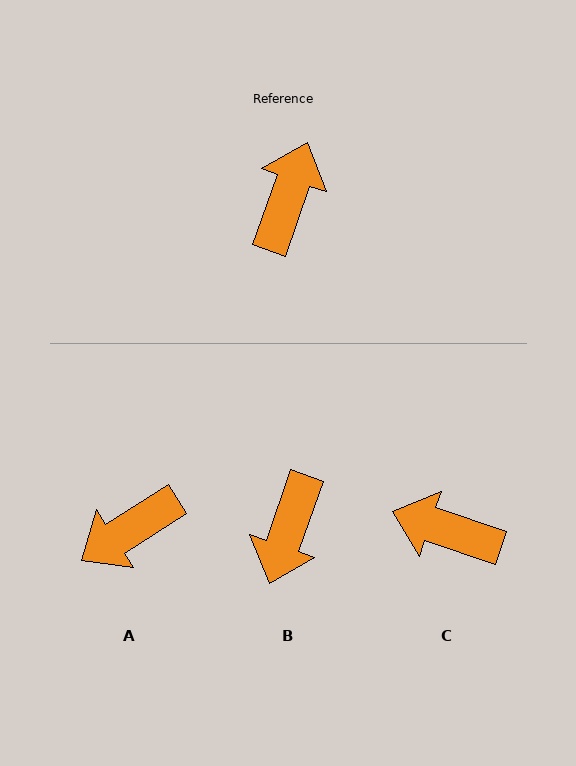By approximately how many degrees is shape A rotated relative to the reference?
Approximately 142 degrees counter-clockwise.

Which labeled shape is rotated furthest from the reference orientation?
B, about 180 degrees away.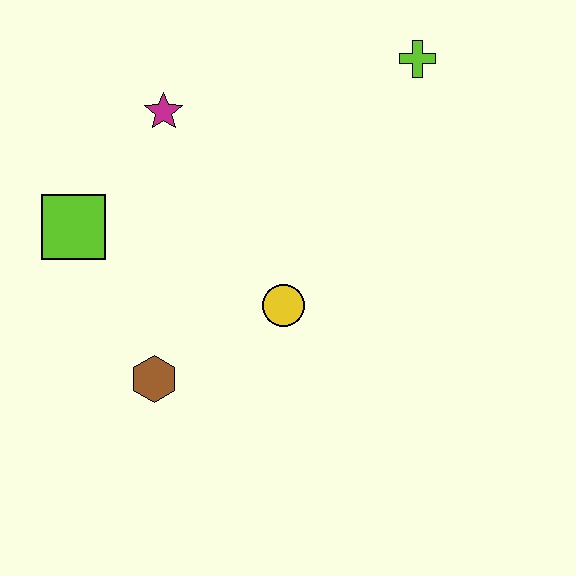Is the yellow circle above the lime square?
No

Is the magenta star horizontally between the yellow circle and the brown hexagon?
Yes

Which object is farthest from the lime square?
The lime cross is farthest from the lime square.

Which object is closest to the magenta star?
The lime square is closest to the magenta star.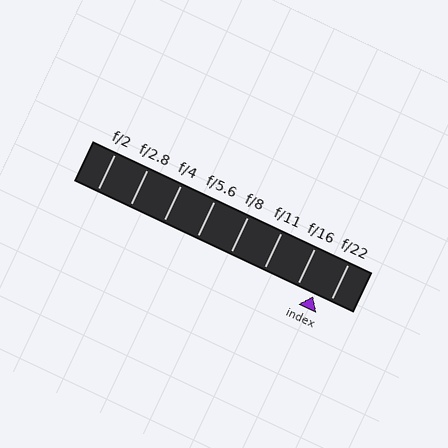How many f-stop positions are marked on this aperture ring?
There are 8 f-stop positions marked.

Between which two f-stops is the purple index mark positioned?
The index mark is between f/16 and f/22.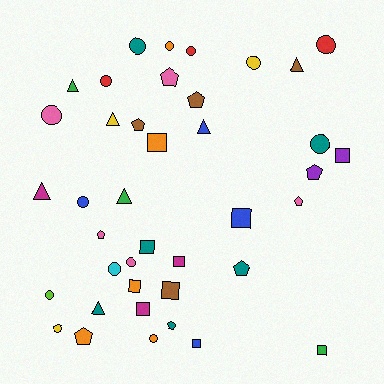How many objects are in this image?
There are 40 objects.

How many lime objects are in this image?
There is 1 lime object.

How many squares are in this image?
There are 10 squares.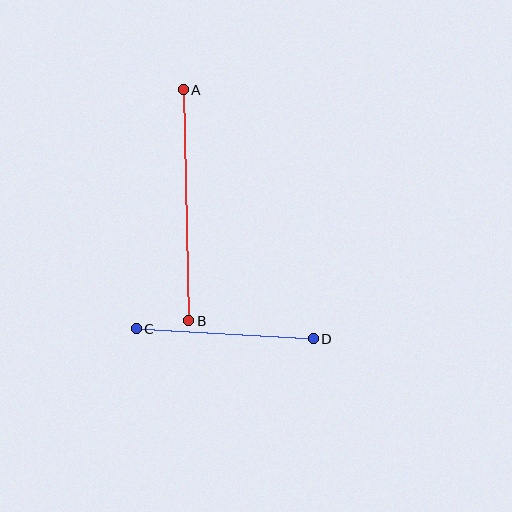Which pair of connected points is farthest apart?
Points A and B are farthest apart.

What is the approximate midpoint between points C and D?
The midpoint is at approximately (225, 334) pixels.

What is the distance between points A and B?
The distance is approximately 231 pixels.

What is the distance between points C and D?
The distance is approximately 177 pixels.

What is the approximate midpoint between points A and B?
The midpoint is at approximately (186, 205) pixels.